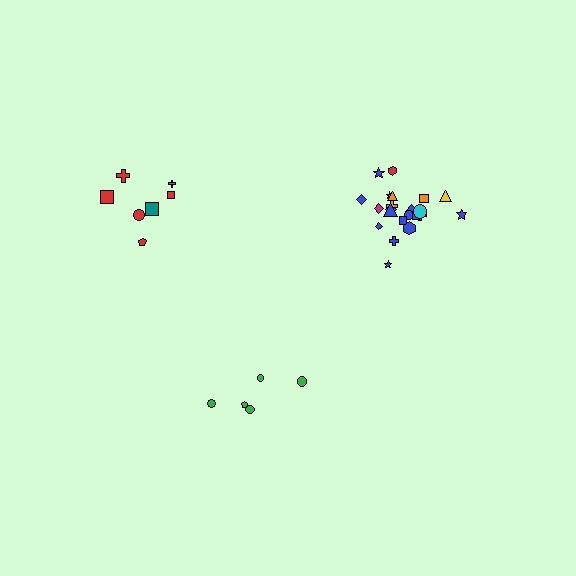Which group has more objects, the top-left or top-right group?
The top-right group.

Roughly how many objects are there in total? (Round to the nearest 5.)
Roughly 35 objects in total.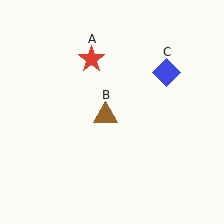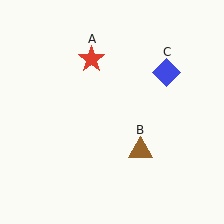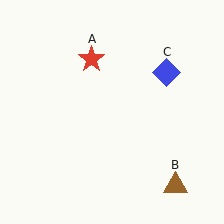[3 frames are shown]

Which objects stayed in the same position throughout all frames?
Red star (object A) and blue diamond (object C) remained stationary.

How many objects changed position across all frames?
1 object changed position: brown triangle (object B).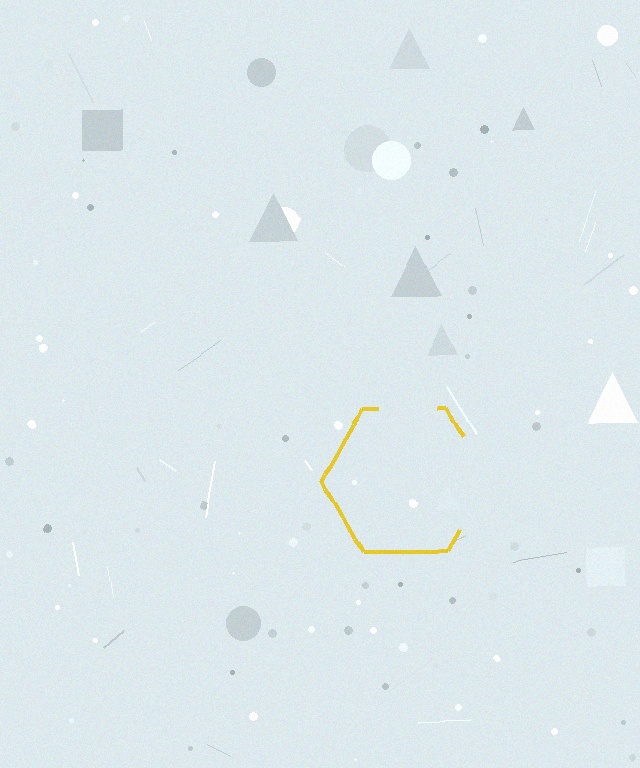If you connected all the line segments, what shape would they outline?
They would outline a hexagon.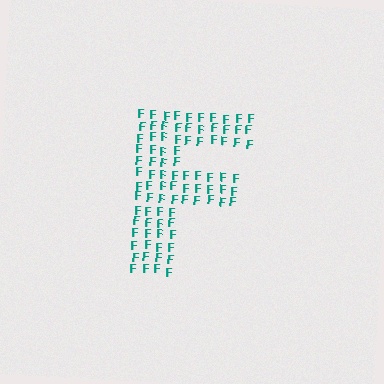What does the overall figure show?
The overall figure shows the letter F.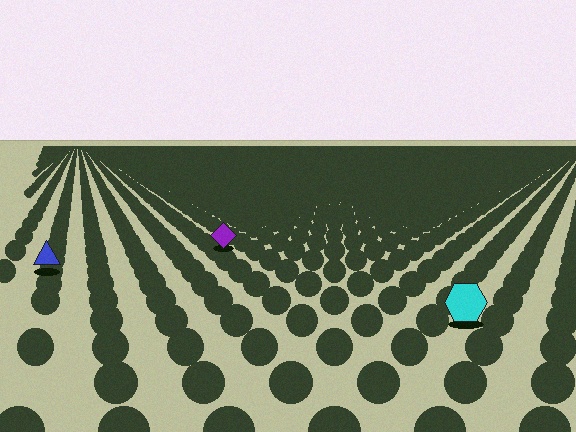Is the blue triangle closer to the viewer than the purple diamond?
Yes. The blue triangle is closer — you can tell from the texture gradient: the ground texture is coarser near it.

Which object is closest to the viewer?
The cyan hexagon is closest. The texture marks near it are larger and more spread out.